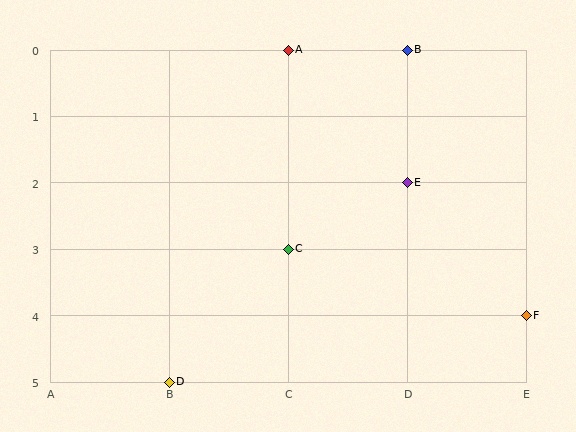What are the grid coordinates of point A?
Point A is at grid coordinates (C, 0).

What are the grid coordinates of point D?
Point D is at grid coordinates (B, 5).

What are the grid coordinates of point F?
Point F is at grid coordinates (E, 4).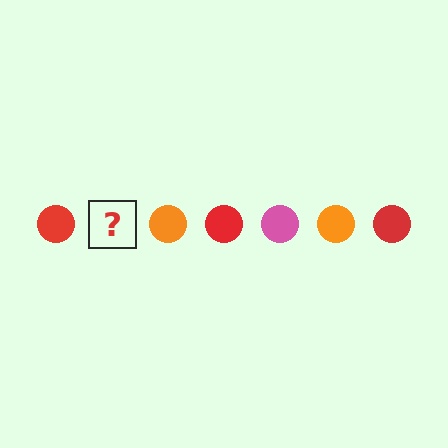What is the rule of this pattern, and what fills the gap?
The rule is that the pattern cycles through red, pink, orange circles. The gap should be filled with a pink circle.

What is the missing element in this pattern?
The missing element is a pink circle.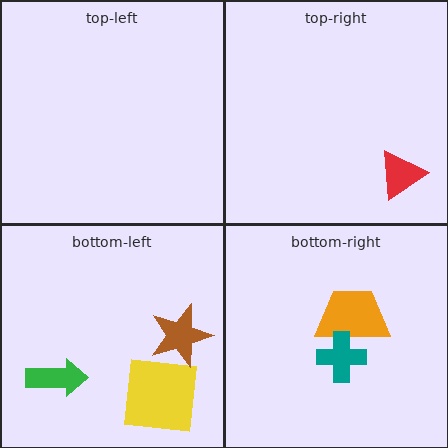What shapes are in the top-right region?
The red triangle.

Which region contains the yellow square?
The bottom-left region.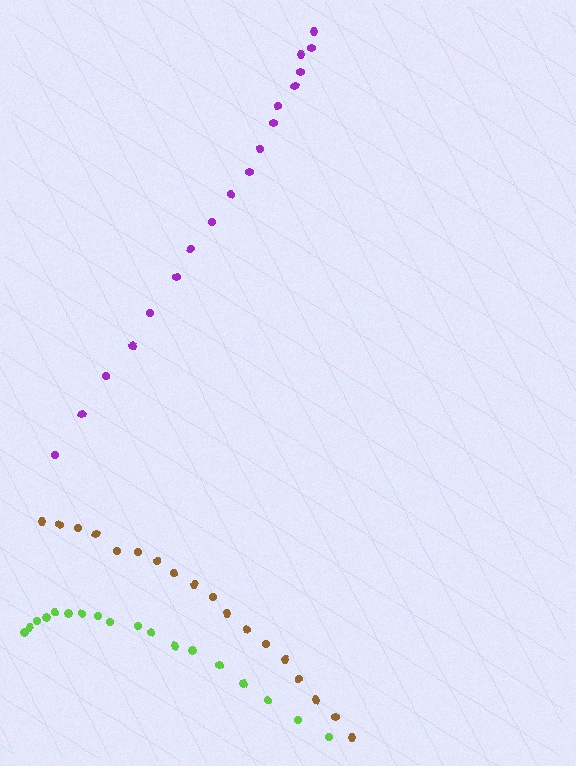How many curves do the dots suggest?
There are 3 distinct paths.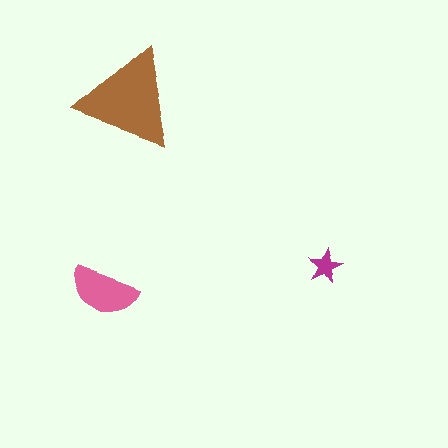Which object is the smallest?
The magenta star.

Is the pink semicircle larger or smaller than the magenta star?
Larger.